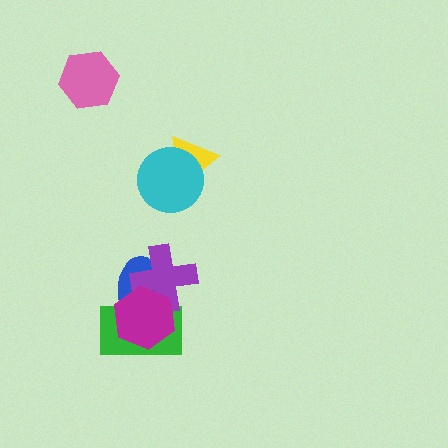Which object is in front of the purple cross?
The magenta hexagon is in front of the purple cross.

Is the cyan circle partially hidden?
No, no other shape covers it.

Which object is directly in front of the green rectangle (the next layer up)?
The purple cross is directly in front of the green rectangle.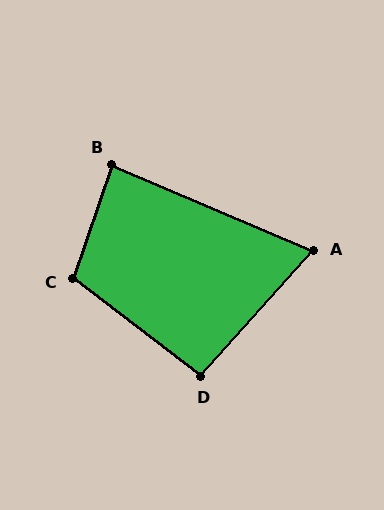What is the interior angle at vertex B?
Approximately 85 degrees (approximately right).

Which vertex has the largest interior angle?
C, at approximately 109 degrees.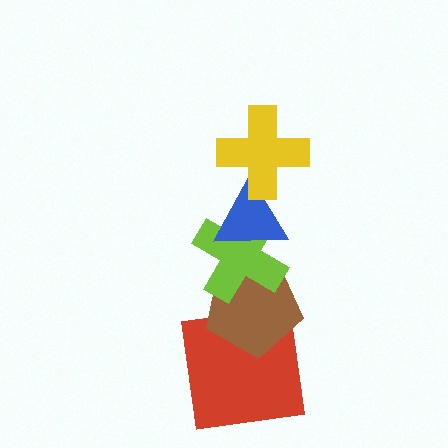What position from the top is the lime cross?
The lime cross is 3rd from the top.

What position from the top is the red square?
The red square is 5th from the top.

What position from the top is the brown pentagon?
The brown pentagon is 4th from the top.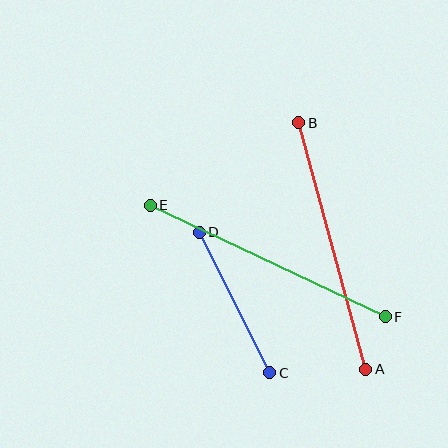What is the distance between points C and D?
The distance is approximately 157 pixels.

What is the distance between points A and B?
The distance is approximately 255 pixels.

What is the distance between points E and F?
The distance is approximately 260 pixels.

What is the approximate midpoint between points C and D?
The midpoint is at approximately (235, 303) pixels.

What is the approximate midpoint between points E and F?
The midpoint is at approximately (268, 261) pixels.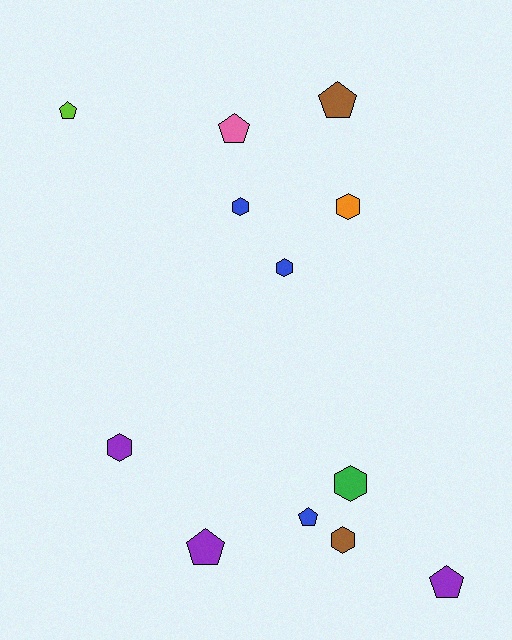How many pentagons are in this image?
There are 6 pentagons.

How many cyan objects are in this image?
There are no cyan objects.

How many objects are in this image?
There are 12 objects.